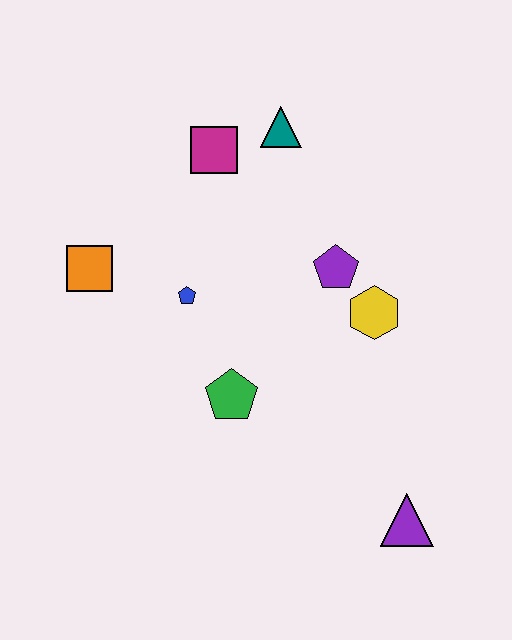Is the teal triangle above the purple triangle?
Yes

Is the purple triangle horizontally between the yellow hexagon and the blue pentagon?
No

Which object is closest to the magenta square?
The teal triangle is closest to the magenta square.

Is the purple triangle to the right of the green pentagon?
Yes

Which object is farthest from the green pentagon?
The teal triangle is farthest from the green pentagon.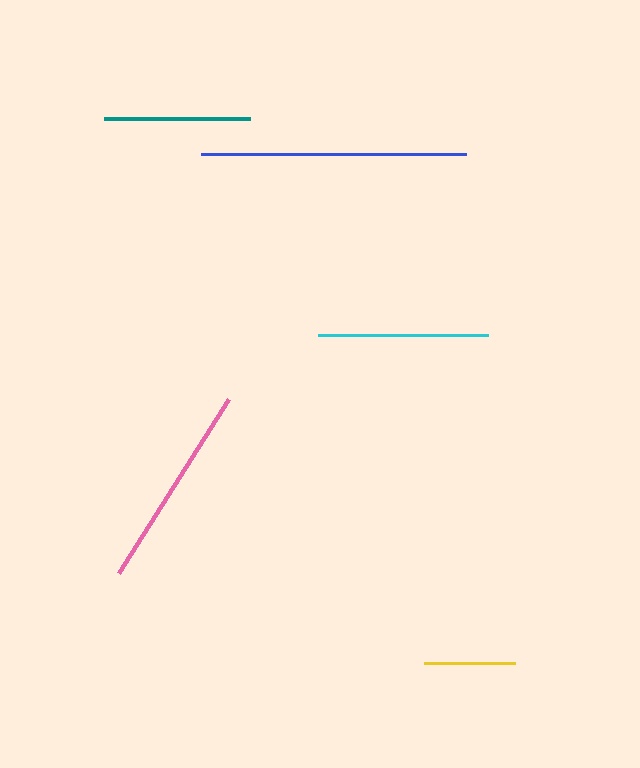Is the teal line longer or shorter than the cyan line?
The cyan line is longer than the teal line.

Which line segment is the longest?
The blue line is the longest at approximately 265 pixels.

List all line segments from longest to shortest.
From longest to shortest: blue, pink, cyan, teal, yellow.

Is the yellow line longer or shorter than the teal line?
The teal line is longer than the yellow line.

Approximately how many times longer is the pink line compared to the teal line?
The pink line is approximately 1.4 times the length of the teal line.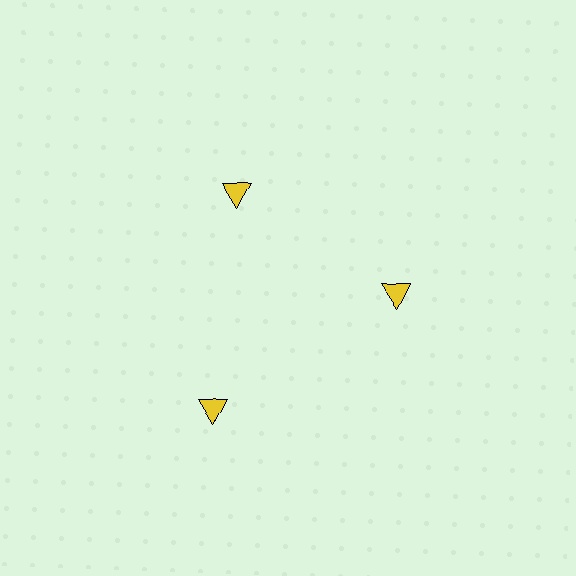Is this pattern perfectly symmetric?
No. The 3 yellow triangles are arranged in a ring, but one element near the 7 o'clock position is pushed outward from the center, breaking the 3-fold rotational symmetry.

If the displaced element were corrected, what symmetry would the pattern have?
It would have 3-fold rotational symmetry — the pattern would map onto itself every 120 degrees.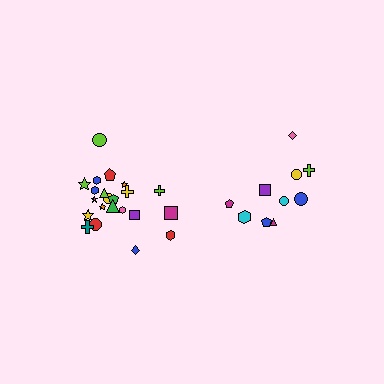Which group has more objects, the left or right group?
The left group.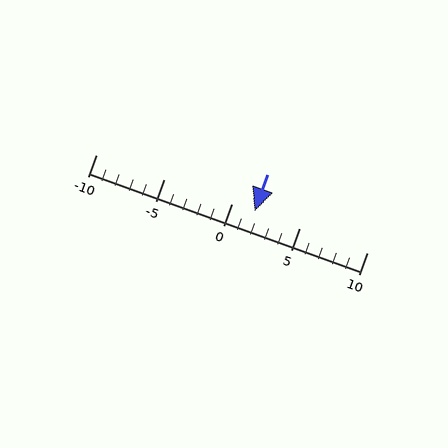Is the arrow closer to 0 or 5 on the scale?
The arrow is closer to 0.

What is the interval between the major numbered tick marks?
The major tick marks are spaced 5 units apart.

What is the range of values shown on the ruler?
The ruler shows values from -10 to 10.